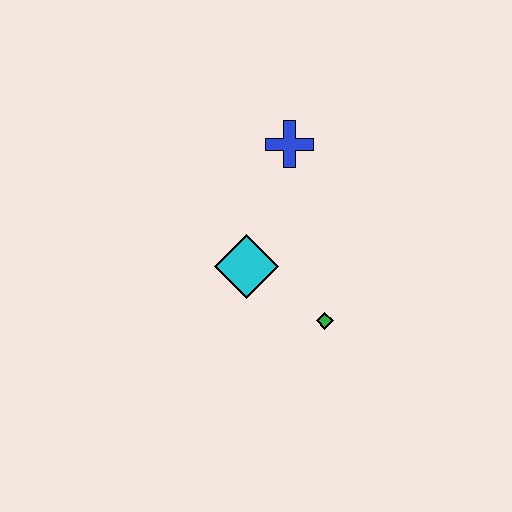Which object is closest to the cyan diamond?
The green diamond is closest to the cyan diamond.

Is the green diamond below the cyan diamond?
Yes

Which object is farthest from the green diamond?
The blue cross is farthest from the green diamond.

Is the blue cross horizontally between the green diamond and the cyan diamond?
Yes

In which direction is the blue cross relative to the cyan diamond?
The blue cross is above the cyan diamond.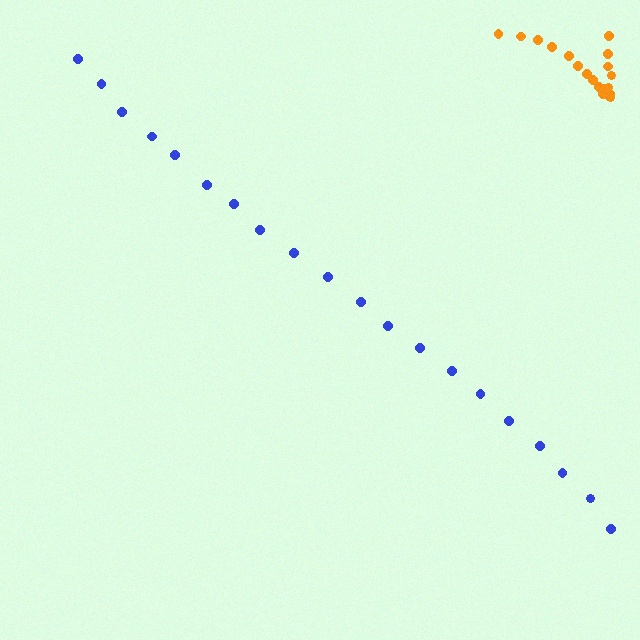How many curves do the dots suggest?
There are 2 distinct paths.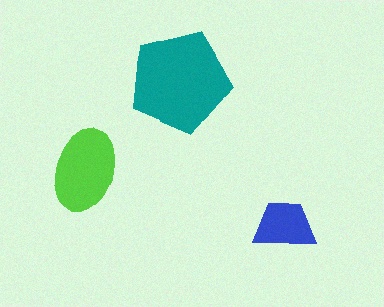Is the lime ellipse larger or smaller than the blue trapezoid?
Larger.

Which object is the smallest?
The blue trapezoid.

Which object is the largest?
The teal pentagon.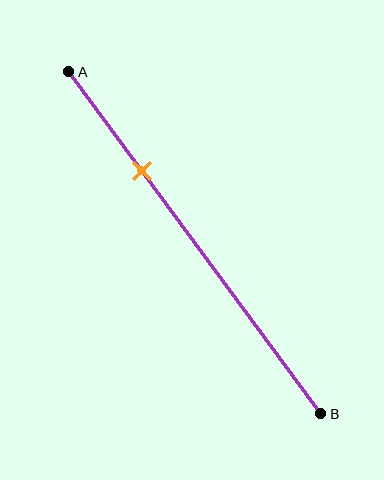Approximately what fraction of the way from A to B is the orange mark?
The orange mark is approximately 30% of the way from A to B.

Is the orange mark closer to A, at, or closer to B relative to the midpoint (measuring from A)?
The orange mark is closer to point A than the midpoint of segment AB.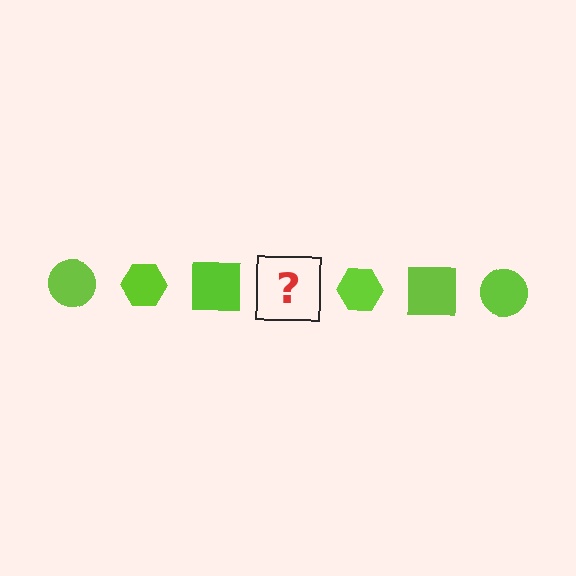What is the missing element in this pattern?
The missing element is a lime circle.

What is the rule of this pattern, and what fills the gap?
The rule is that the pattern cycles through circle, hexagon, square shapes in lime. The gap should be filled with a lime circle.